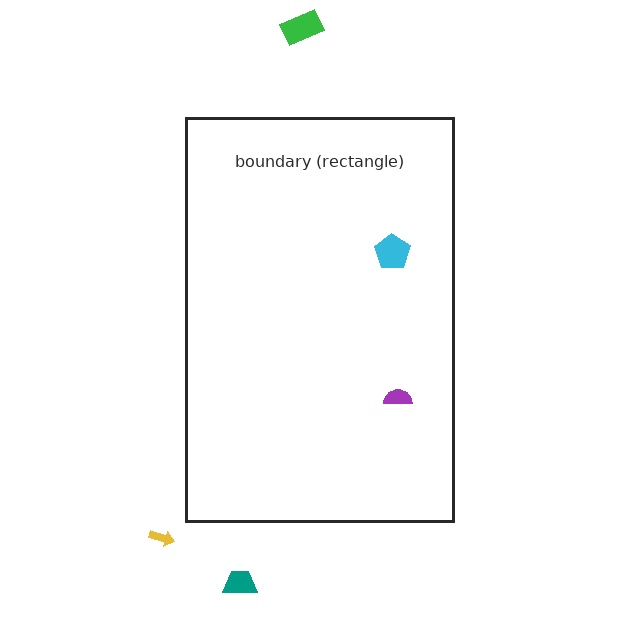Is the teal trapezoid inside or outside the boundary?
Outside.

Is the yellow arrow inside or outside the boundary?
Outside.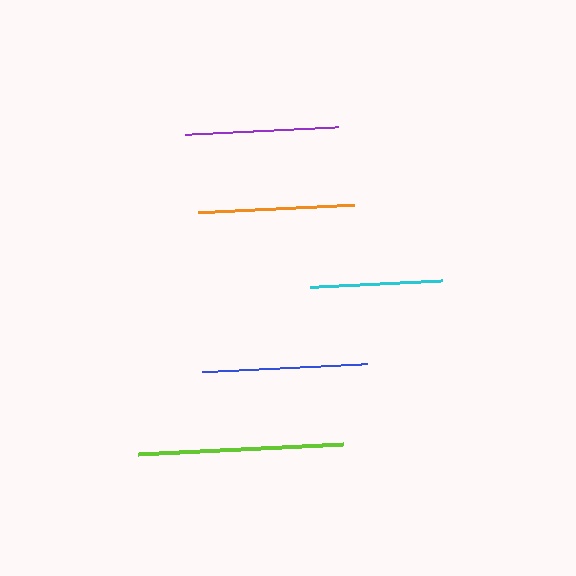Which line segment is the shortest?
The cyan line is the shortest at approximately 133 pixels.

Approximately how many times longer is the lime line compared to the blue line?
The lime line is approximately 1.2 times the length of the blue line.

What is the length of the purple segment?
The purple segment is approximately 153 pixels long.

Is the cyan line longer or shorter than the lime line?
The lime line is longer than the cyan line.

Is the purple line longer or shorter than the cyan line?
The purple line is longer than the cyan line.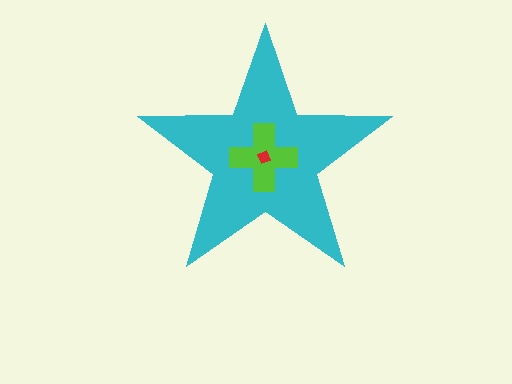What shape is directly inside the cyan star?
The lime cross.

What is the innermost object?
The red diamond.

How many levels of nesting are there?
3.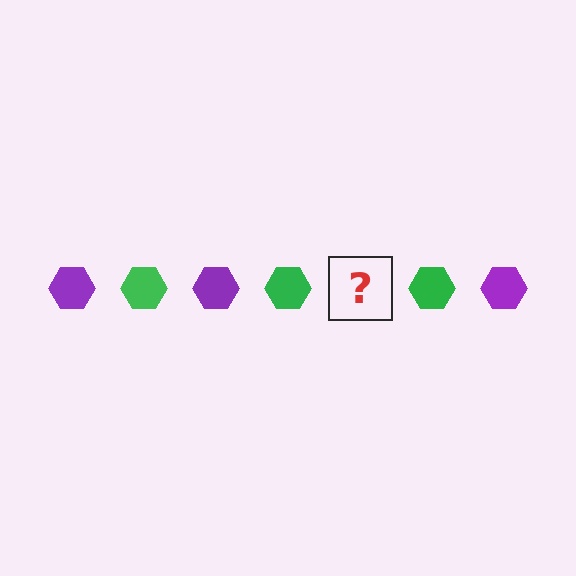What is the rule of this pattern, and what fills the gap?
The rule is that the pattern cycles through purple, green hexagons. The gap should be filled with a purple hexagon.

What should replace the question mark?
The question mark should be replaced with a purple hexagon.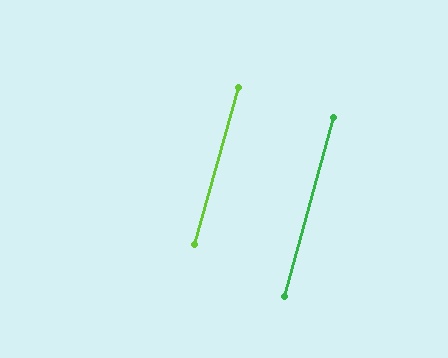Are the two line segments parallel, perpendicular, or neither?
Parallel — their directions differ by only 0.1°.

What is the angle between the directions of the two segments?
Approximately 0 degrees.